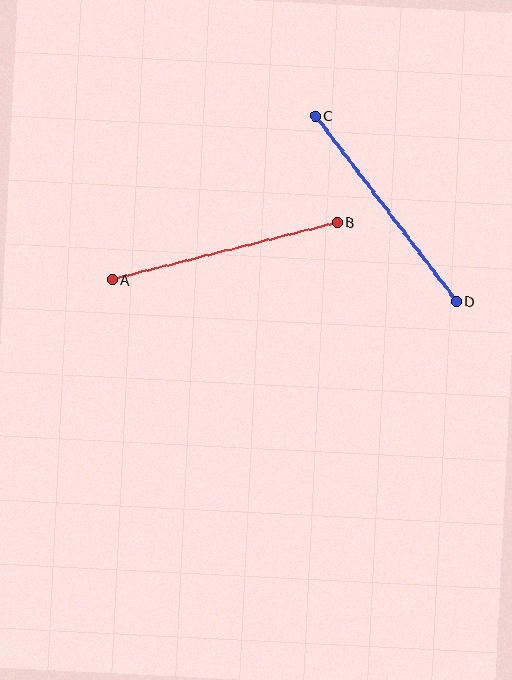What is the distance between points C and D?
The distance is approximately 233 pixels.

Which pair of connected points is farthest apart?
Points C and D are farthest apart.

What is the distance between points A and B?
The distance is approximately 233 pixels.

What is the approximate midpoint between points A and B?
The midpoint is at approximately (225, 251) pixels.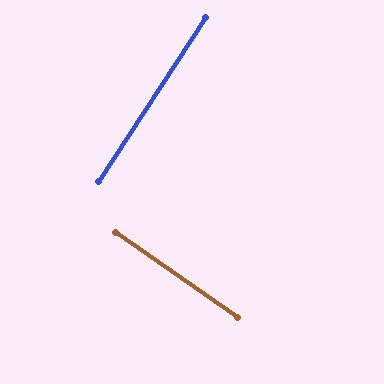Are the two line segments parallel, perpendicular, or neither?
Perpendicular — they meet at approximately 89°.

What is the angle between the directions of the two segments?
Approximately 89 degrees.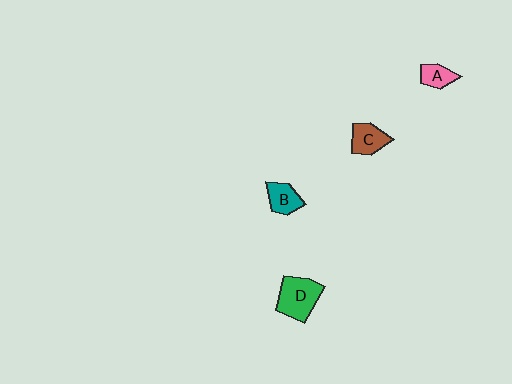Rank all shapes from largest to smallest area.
From largest to smallest: D (green), C (brown), B (teal), A (pink).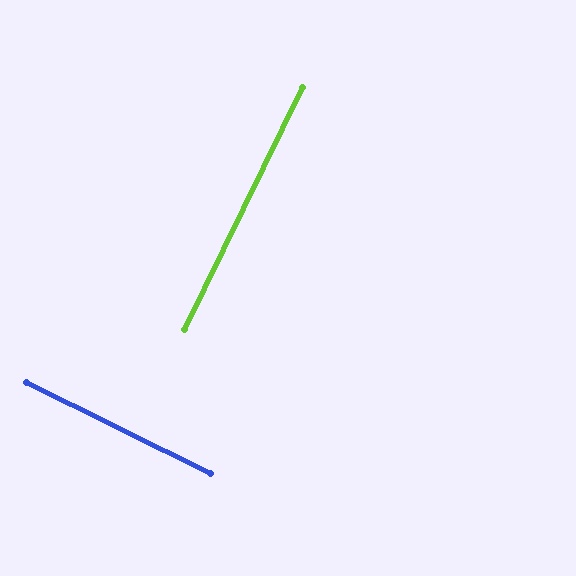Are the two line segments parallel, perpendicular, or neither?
Perpendicular — they meet at approximately 90°.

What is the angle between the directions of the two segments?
Approximately 90 degrees.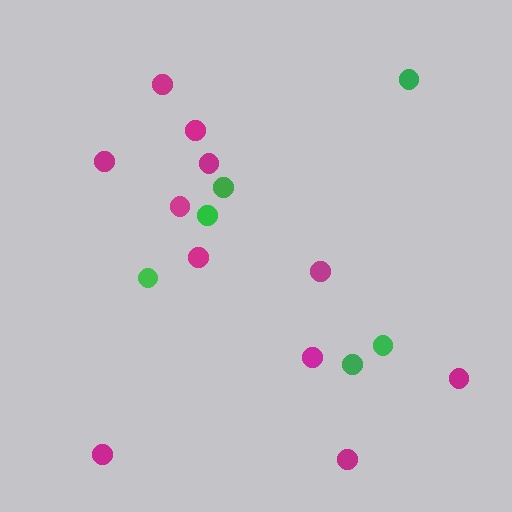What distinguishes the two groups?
There are 2 groups: one group of magenta circles (11) and one group of green circles (6).